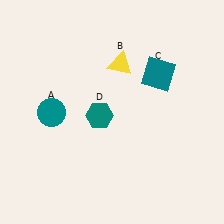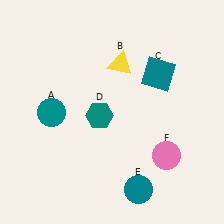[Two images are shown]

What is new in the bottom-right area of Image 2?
A teal circle (E) was added in the bottom-right area of Image 2.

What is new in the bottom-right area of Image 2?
A pink circle (F) was added in the bottom-right area of Image 2.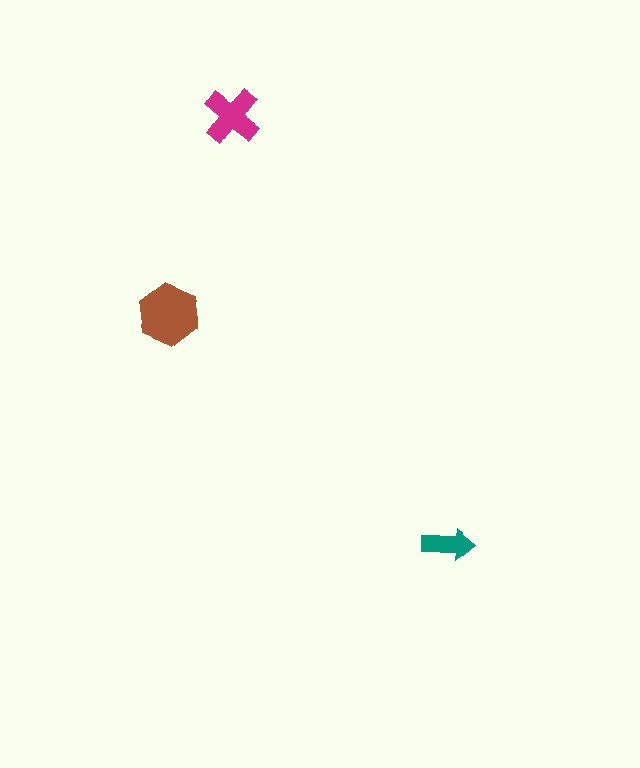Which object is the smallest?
The teal arrow.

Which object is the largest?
The brown hexagon.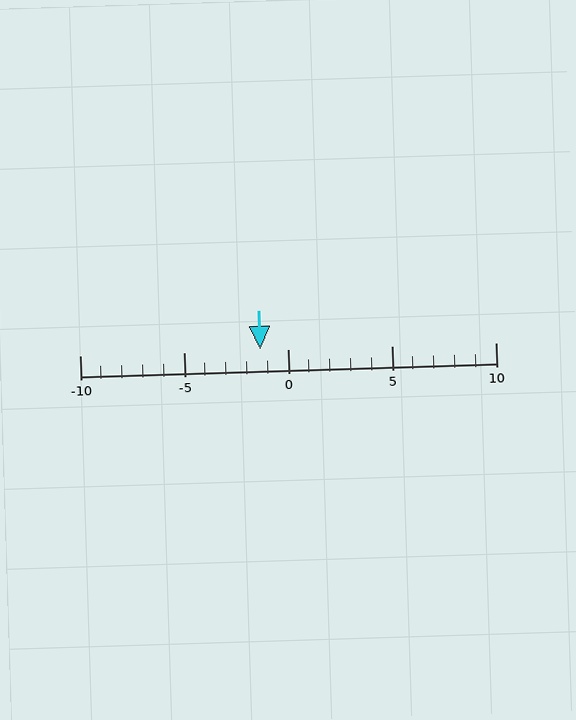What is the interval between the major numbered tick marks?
The major tick marks are spaced 5 units apart.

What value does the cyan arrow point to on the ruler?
The cyan arrow points to approximately -1.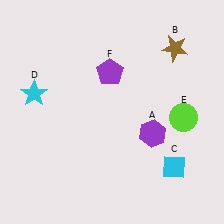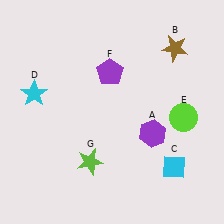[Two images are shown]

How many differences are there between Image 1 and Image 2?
There is 1 difference between the two images.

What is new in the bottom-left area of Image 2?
A lime star (G) was added in the bottom-left area of Image 2.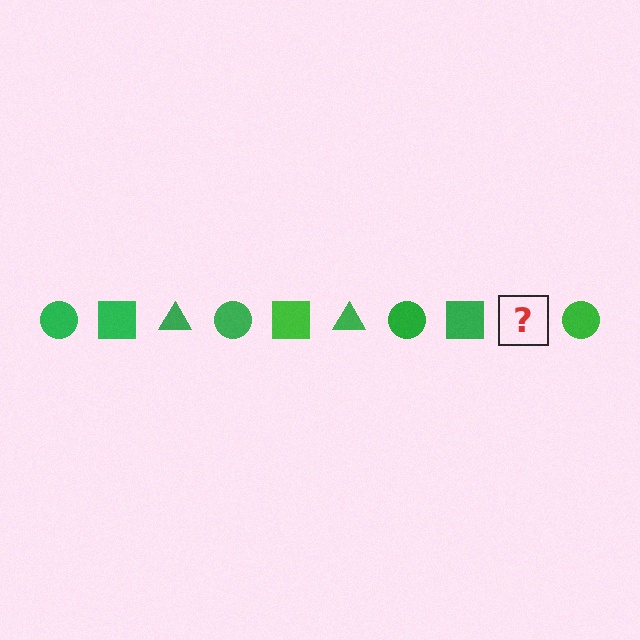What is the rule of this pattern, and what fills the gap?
The rule is that the pattern cycles through circle, square, triangle shapes in green. The gap should be filled with a green triangle.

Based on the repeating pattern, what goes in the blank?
The blank should be a green triangle.